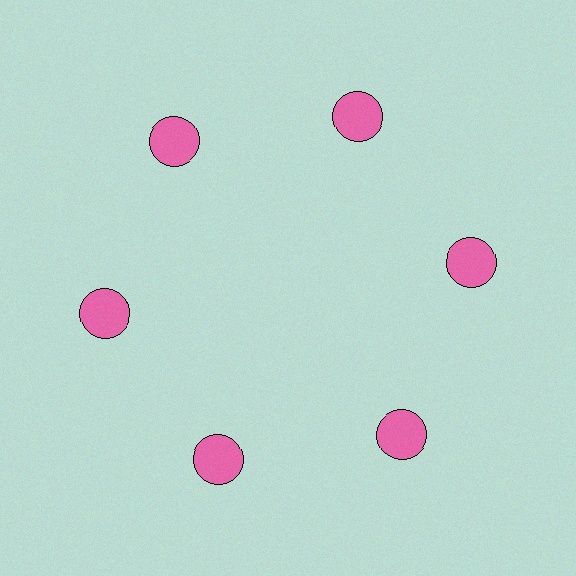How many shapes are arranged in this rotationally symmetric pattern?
There are 6 shapes, arranged in 6 groups of 1.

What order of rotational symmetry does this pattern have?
This pattern has 6-fold rotational symmetry.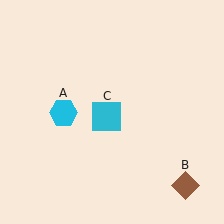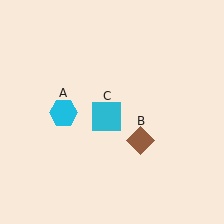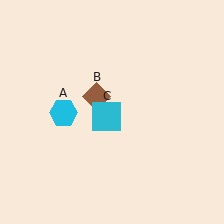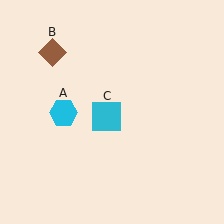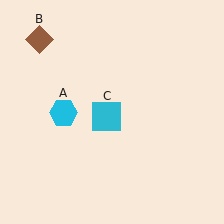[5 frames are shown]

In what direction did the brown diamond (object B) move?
The brown diamond (object B) moved up and to the left.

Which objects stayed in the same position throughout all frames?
Cyan hexagon (object A) and cyan square (object C) remained stationary.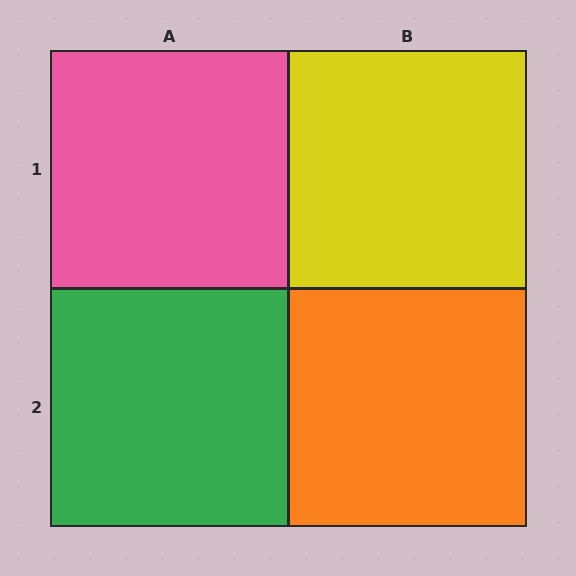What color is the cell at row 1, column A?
Pink.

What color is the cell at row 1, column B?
Yellow.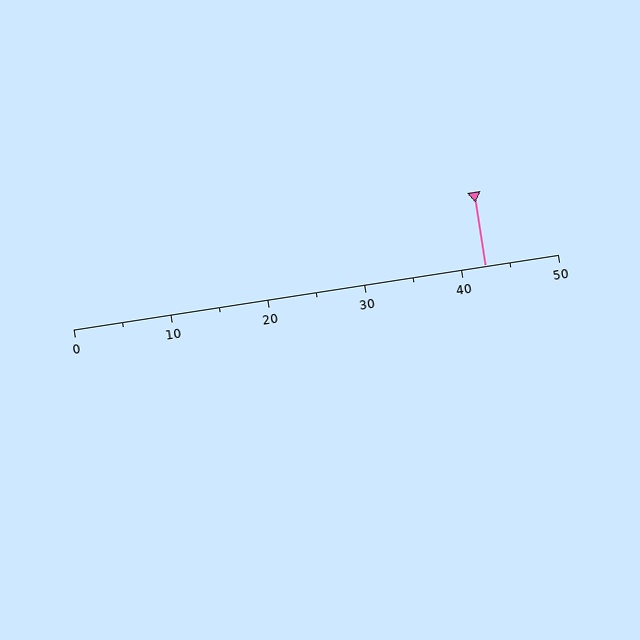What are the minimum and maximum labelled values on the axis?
The axis runs from 0 to 50.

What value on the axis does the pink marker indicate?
The marker indicates approximately 42.5.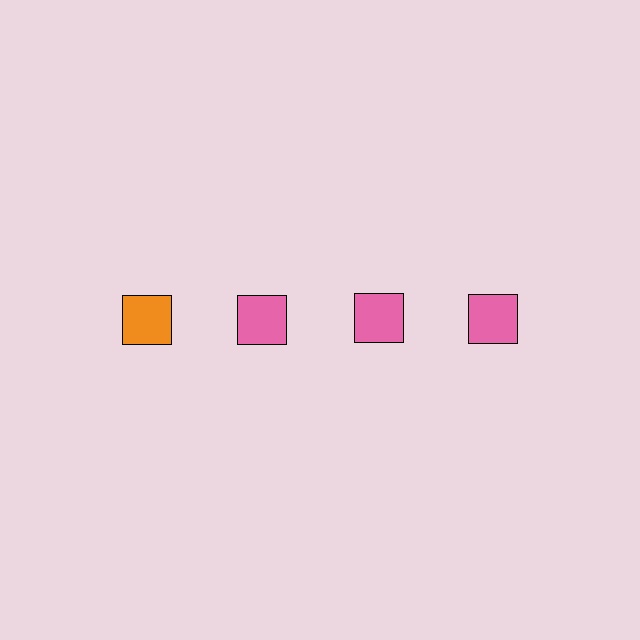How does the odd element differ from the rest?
It has a different color: orange instead of pink.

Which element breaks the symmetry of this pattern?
The orange square in the top row, leftmost column breaks the symmetry. All other shapes are pink squares.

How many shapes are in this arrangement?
There are 4 shapes arranged in a grid pattern.